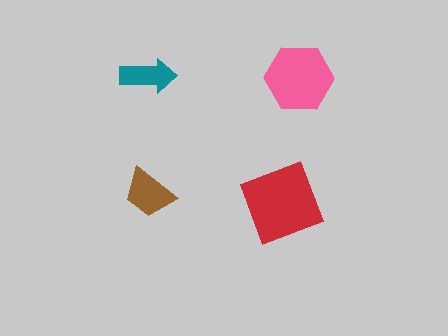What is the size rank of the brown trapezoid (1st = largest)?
3rd.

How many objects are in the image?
There are 4 objects in the image.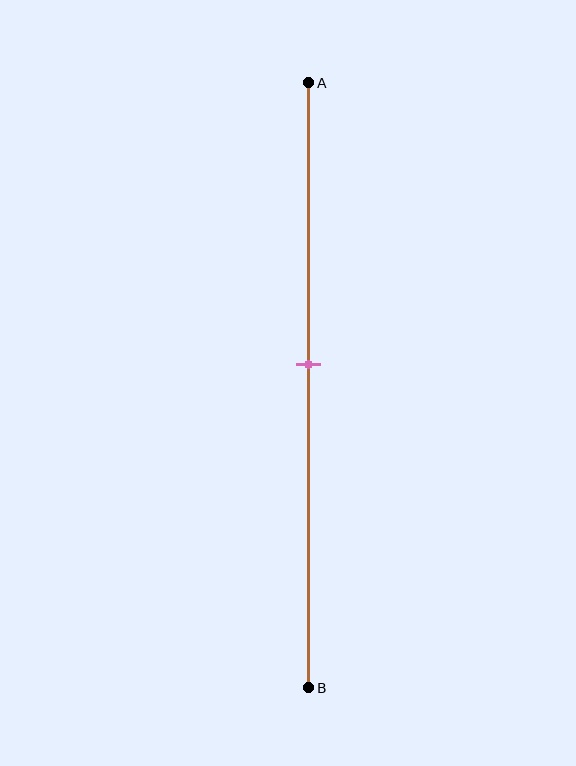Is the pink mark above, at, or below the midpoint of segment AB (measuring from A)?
The pink mark is above the midpoint of segment AB.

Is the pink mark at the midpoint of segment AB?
No, the mark is at about 45% from A, not at the 50% midpoint.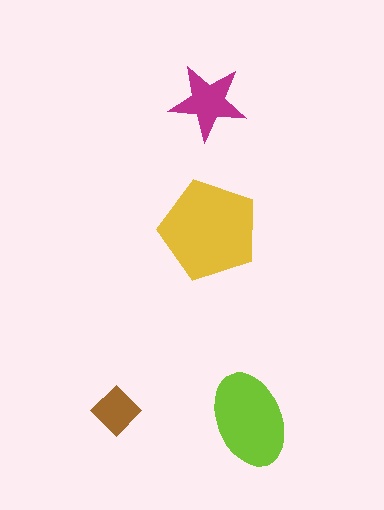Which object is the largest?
The yellow pentagon.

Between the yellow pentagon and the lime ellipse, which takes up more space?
The yellow pentagon.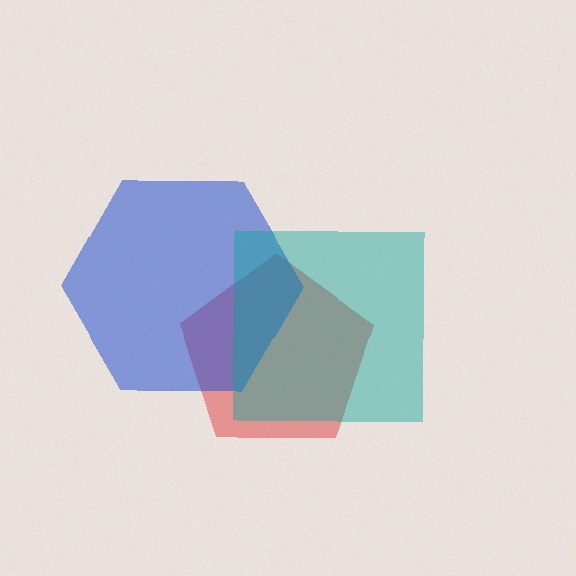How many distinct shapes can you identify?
There are 3 distinct shapes: a red pentagon, a blue hexagon, a teal square.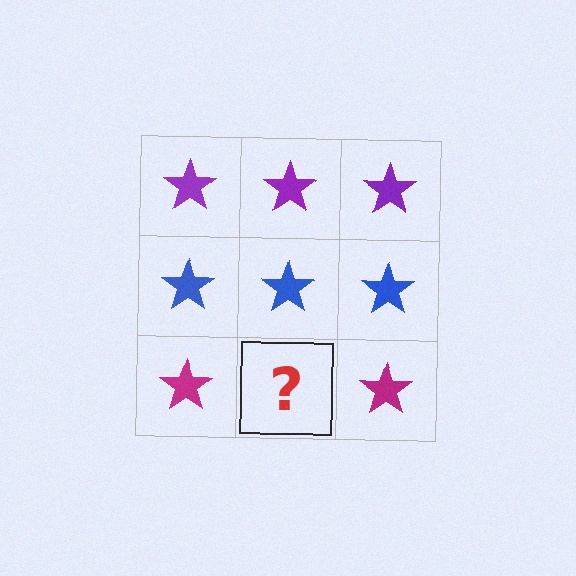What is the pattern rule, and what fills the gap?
The rule is that each row has a consistent color. The gap should be filled with a magenta star.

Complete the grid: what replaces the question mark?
The question mark should be replaced with a magenta star.